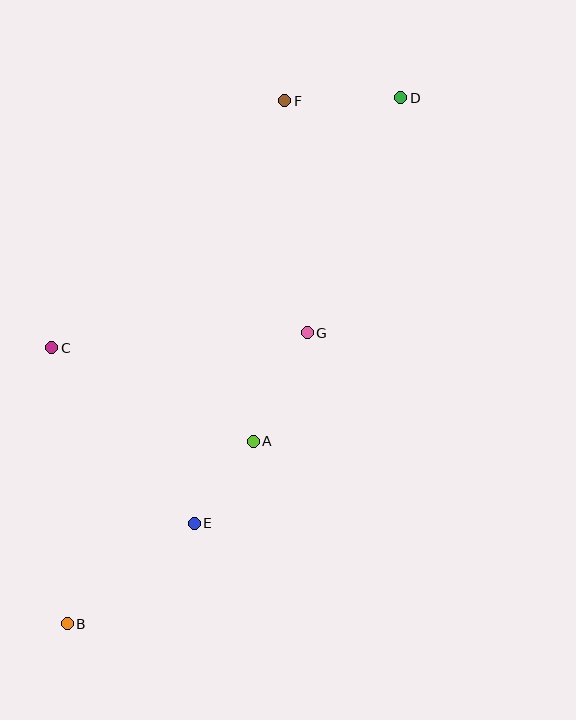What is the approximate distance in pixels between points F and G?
The distance between F and G is approximately 233 pixels.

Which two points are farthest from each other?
Points B and D are farthest from each other.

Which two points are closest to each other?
Points A and E are closest to each other.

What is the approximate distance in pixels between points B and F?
The distance between B and F is approximately 566 pixels.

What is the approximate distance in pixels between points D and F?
The distance between D and F is approximately 116 pixels.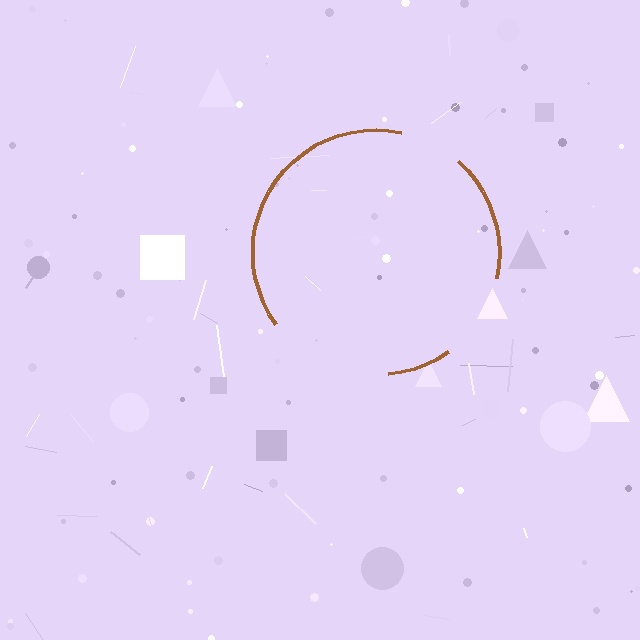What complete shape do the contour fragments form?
The contour fragments form a circle.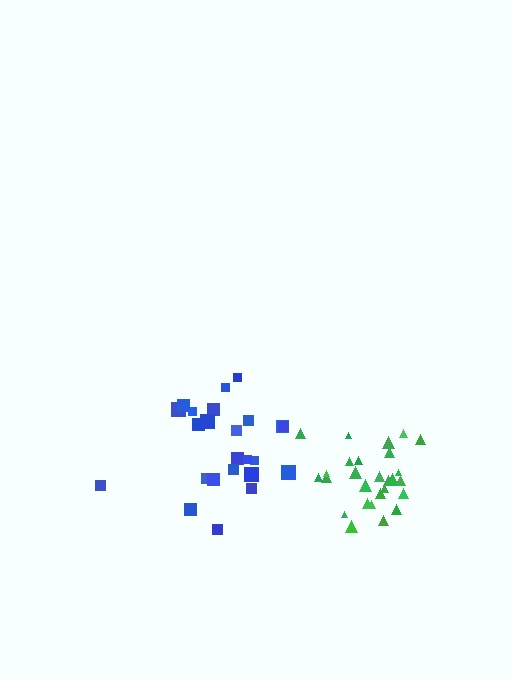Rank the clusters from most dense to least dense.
green, blue.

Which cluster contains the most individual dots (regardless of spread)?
Green (27).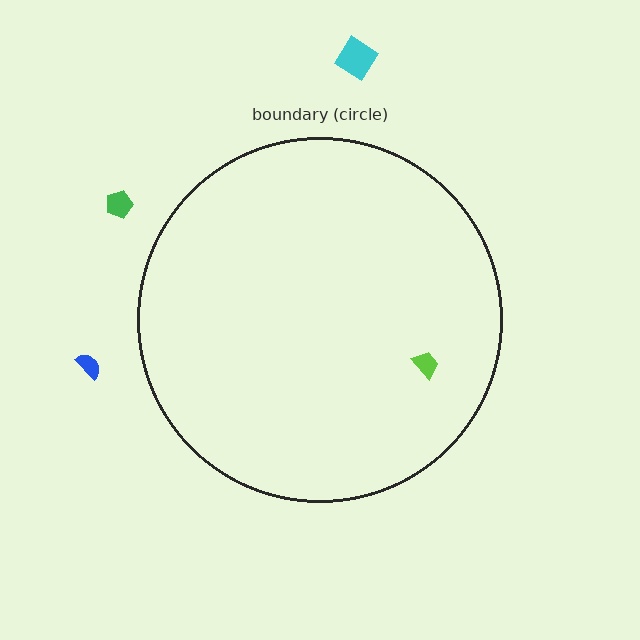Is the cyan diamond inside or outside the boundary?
Outside.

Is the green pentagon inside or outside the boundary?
Outside.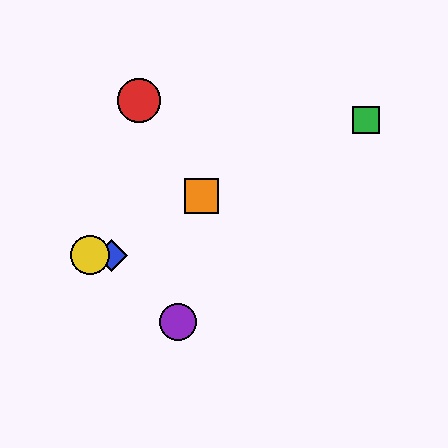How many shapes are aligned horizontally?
2 shapes (the blue diamond, the yellow circle) are aligned horizontally.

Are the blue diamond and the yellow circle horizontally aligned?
Yes, both are at y≈255.